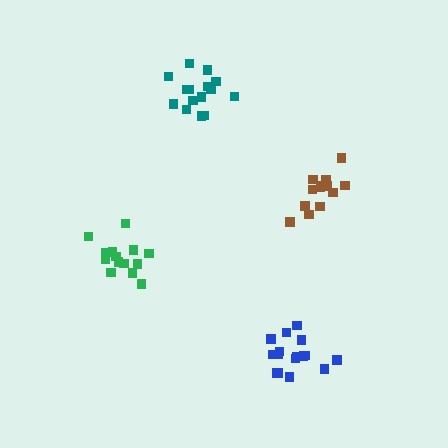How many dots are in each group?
Group 1: 16 dots, Group 2: 15 dots, Group 3: 14 dots, Group 4: 13 dots (58 total).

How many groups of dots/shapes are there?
There are 4 groups.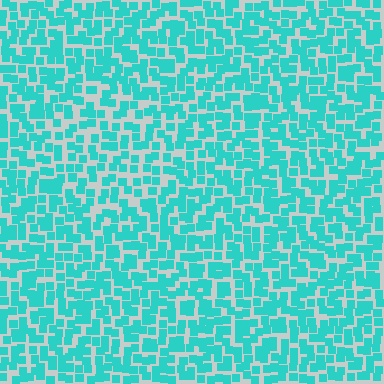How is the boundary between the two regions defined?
The boundary is defined by a change in element density (approximately 1.4x ratio). All elements are the same color, size, and shape.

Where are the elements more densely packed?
The elements are more densely packed outside the diamond boundary.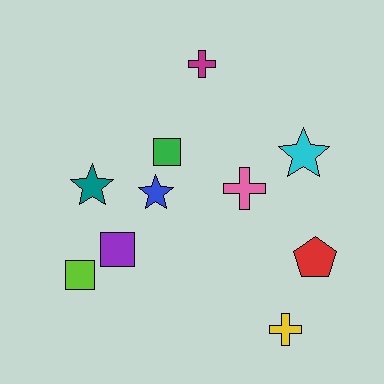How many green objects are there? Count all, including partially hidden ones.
There is 1 green object.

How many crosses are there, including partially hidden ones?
There are 3 crosses.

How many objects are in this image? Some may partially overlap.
There are 10 objects.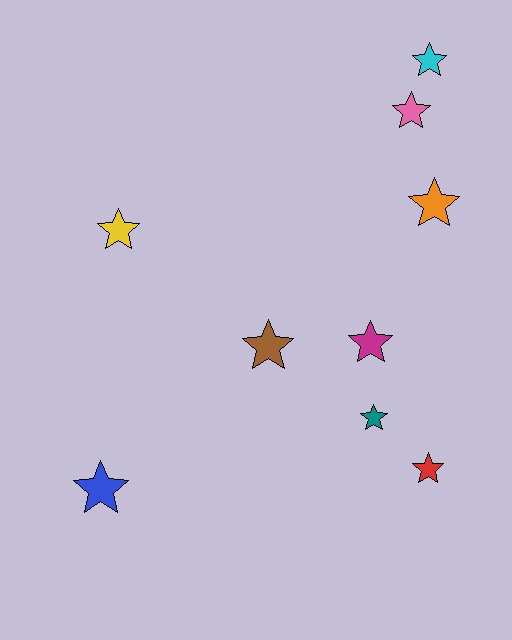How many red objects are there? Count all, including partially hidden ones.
There is 1 red object.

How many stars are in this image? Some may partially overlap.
There are 9 stars.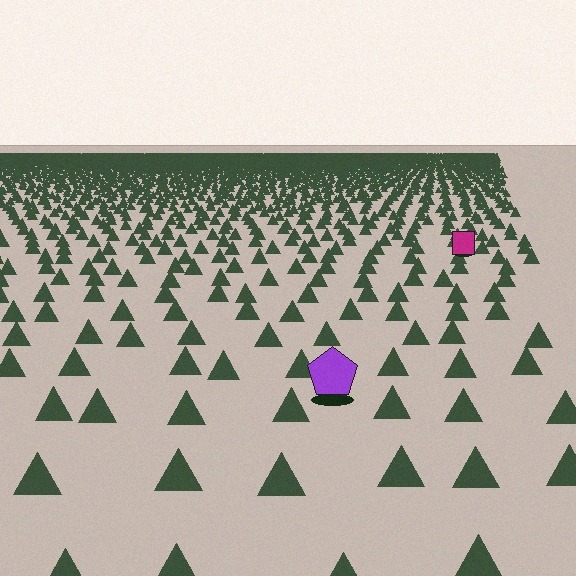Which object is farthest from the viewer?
The magenta square is farthest from the viewer. It appears smaller and the ground texture around it is denser.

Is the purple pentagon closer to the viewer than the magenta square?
Yes. The purple pentagon is closer — you can tell from the texture gradient: the ground texture is coarser near it.